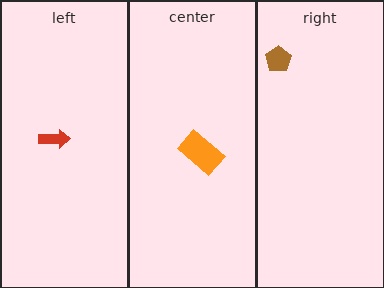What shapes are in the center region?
The orange rectangle.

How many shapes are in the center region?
1.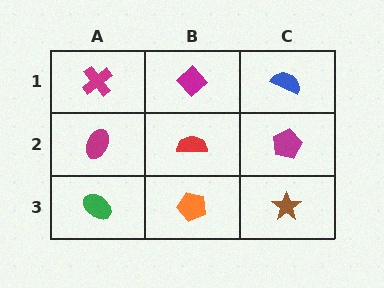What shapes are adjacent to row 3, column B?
A red semicircle (row 2, column B), a green ellipse (row 3, column A), a brown star (row 3, column C).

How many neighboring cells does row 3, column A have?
2.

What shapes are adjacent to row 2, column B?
A magenta diamond (row 1, column B), an orange pentagon (row 3, column B), a magenta ellipse (row 2, column A), a magenta pentagon (row 2, column C).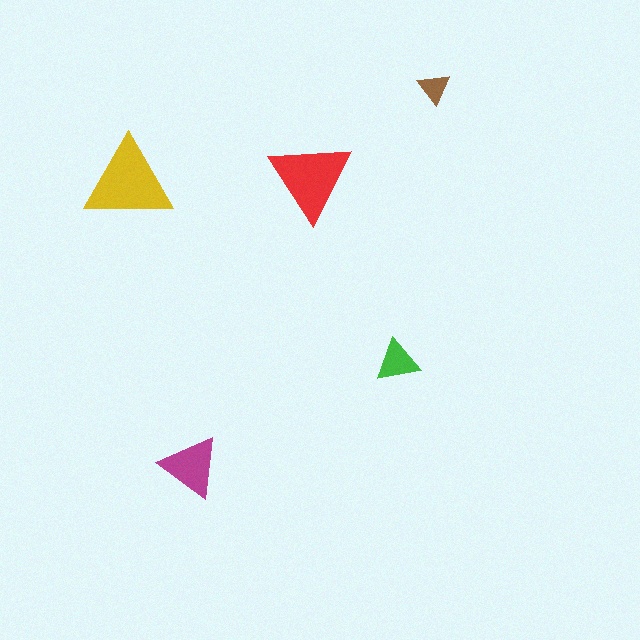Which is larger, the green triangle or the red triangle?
The red one.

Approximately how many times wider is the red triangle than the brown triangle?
About 2.5 times wider.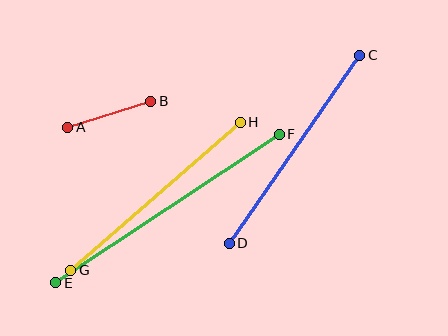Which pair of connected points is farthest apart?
Points E and F are farthest apart.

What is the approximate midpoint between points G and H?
The midpoint is at approximately (155, 196) pixels.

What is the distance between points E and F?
The distance is approximately 268 pixels.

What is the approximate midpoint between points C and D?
The midpoint is at approximately (295, 149) pixels.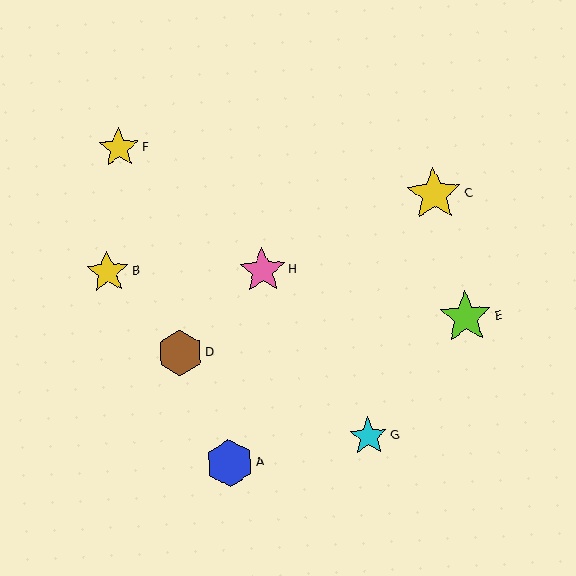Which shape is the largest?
The yellow star (labeled C) is the largest.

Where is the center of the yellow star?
The center of the yellow star is at (434, 194).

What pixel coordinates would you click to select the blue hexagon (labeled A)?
Click at (229, 463) to select the blue hexagon A.